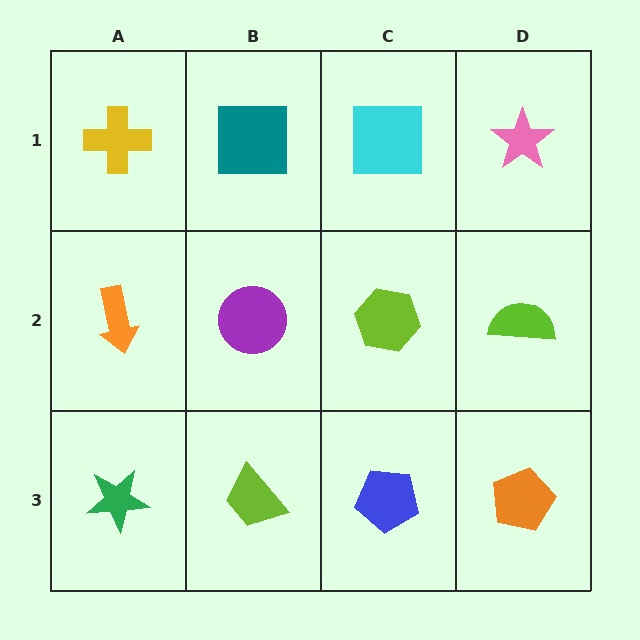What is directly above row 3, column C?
A lime hexagon.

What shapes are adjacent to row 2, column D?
A pink star (row 1, column D), an orange pentagon (row 3, column D), a lime hexagon (row 2, column C).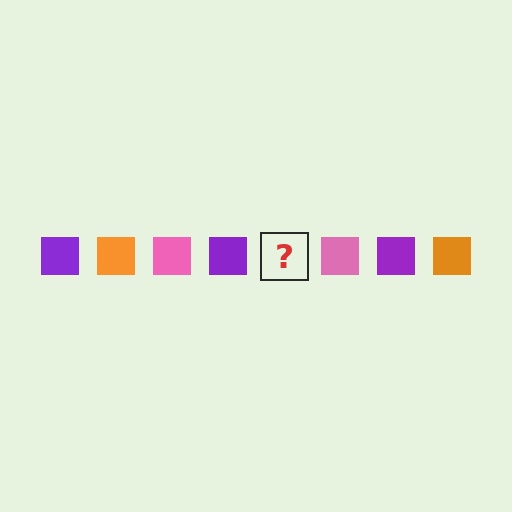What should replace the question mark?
The question mark should be replaced with an orange square.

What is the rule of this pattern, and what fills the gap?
The rule is that the pattern cycles through purple, orange, pink squares. The gap should be filled with an orange square.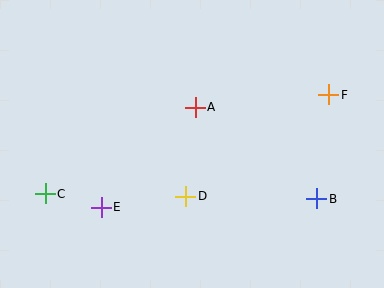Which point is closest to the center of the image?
Point A at (195, 107) is closest to the center.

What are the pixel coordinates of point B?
Point B is at (317, 199).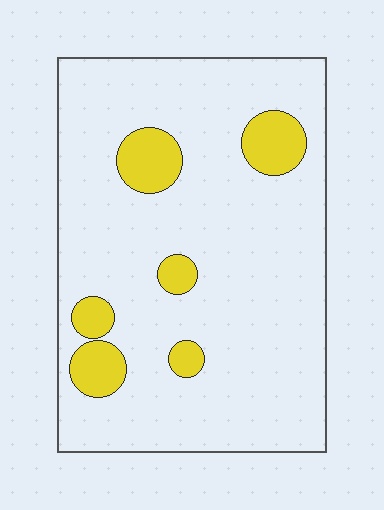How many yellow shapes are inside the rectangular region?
6.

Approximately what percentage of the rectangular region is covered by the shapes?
Approximately 15%.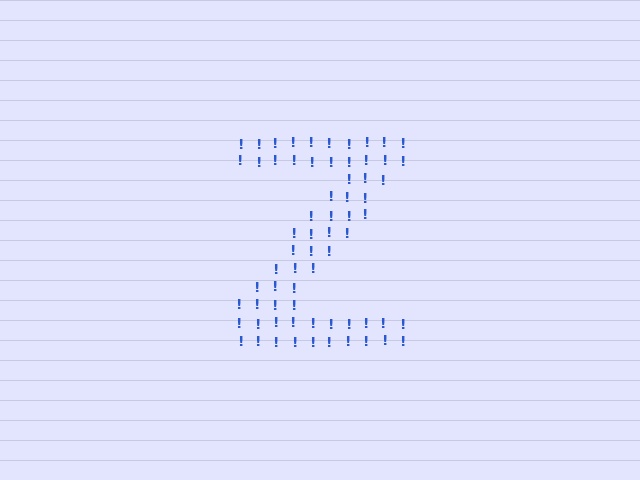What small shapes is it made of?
It is made of small exclamation marks.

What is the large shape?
The large shape is the letter Z.